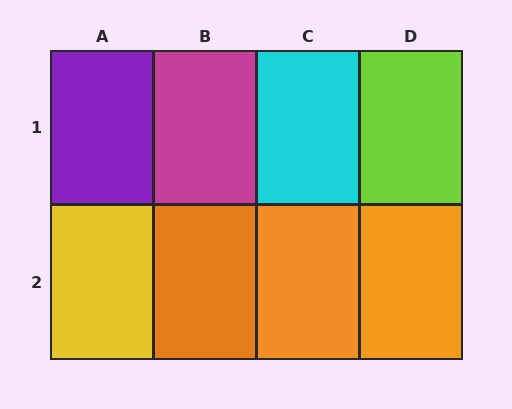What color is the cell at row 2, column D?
Orange.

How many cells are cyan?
1 cell is cyan.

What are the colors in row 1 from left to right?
Purple, magenta, cyan, lime.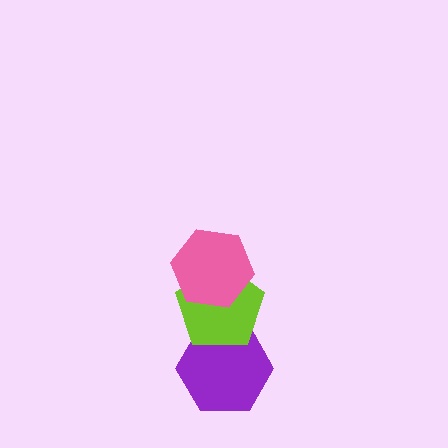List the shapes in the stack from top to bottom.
From top to bottom: the pink hexagon, the lime pentagon, the purple hexagon.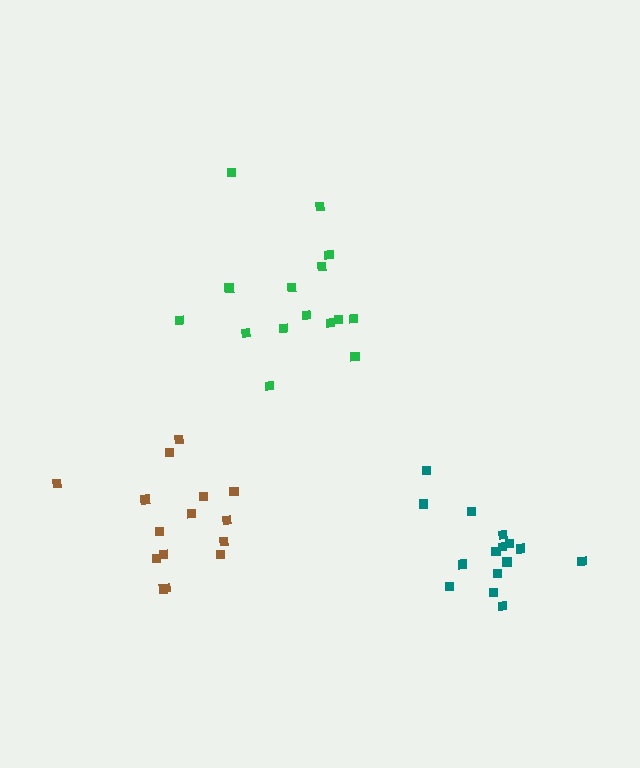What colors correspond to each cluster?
The clusters are colored: teal, green, brown.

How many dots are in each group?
Group 1: 15 dots, Group 2: 15 dots, Group 3: 15 dots (45 total).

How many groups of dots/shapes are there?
There are 3 groups.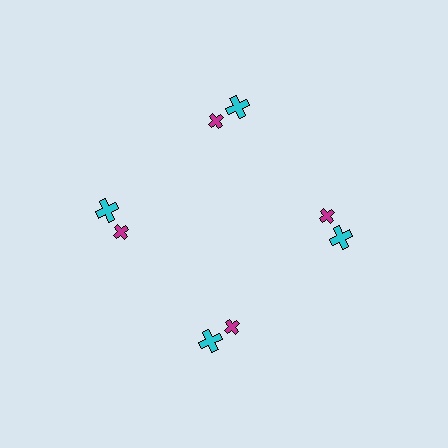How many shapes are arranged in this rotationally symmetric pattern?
There are 8 shapes, arranged in 4 groups of 2.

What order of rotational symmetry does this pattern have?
This pattern has 4-fold rotational symmetry.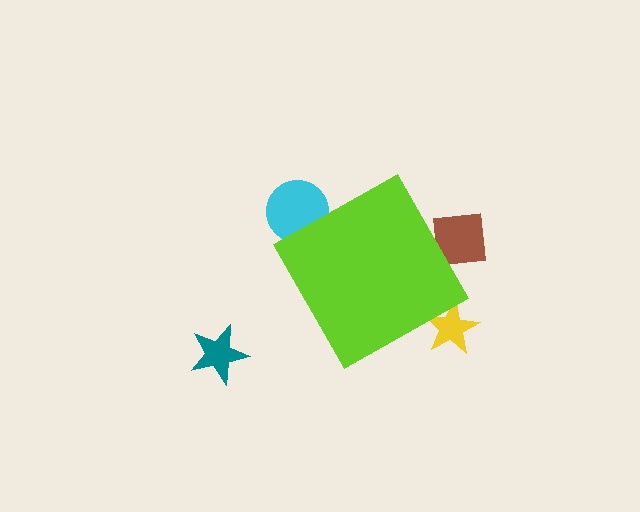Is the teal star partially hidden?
No, the teal star is fully visible.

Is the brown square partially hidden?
Yes, the brown square is partially hidden behind the lime diamond.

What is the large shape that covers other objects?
A lime diamond.